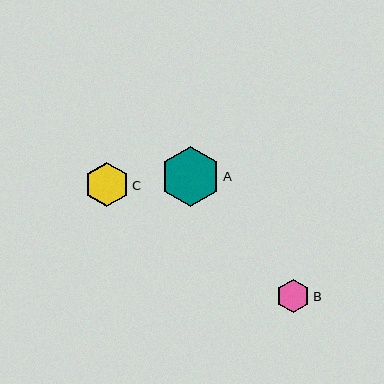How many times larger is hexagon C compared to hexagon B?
Hexagon C is approximately 1.3 times the size of hexagon B.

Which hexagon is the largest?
Hexagon A is the largest with a size of approximately 60 pixels.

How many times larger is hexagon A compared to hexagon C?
Hexagon A is approximately 1.4 times the size of hexagon C.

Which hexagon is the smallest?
Hexagon B is the smallest with a size of approximately 33 pixels.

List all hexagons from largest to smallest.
From largest to smallest: A, C, B.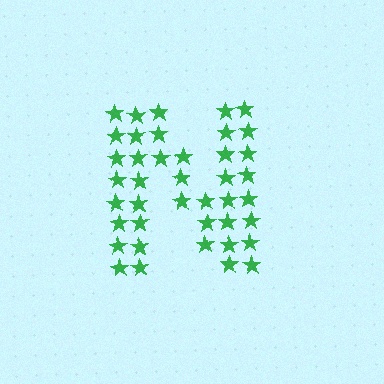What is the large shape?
The large shape is the letter N.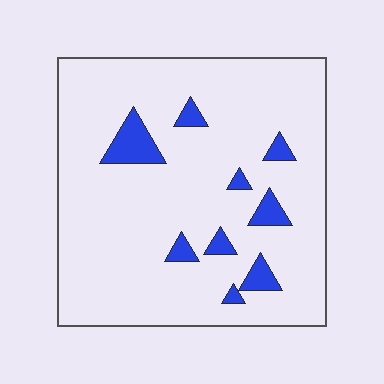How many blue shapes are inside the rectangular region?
9.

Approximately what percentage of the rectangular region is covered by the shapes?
Approximately 10%.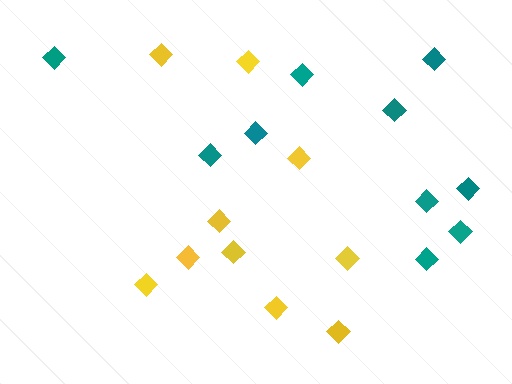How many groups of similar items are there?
There are 2 groups: one group of teal diamonds (10) and one group of yellow diamonds (10).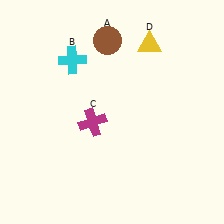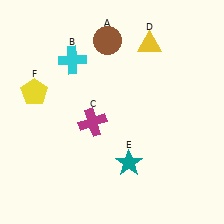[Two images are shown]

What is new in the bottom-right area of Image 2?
A teal star (E) was added in the bottom-right area of Image 2.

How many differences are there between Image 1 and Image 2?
There are 2 differences between the two images.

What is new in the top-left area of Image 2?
A yellow pentagon (F) was added in the top-left area of Image 2.